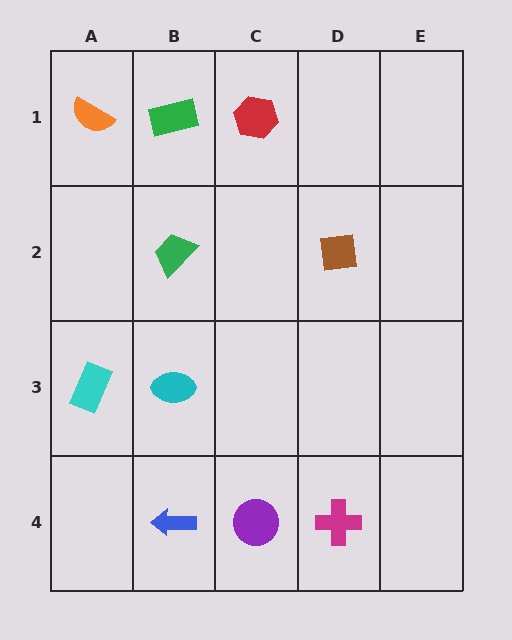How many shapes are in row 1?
3 shapes.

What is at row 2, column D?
A brown square.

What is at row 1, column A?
An orange semicircle.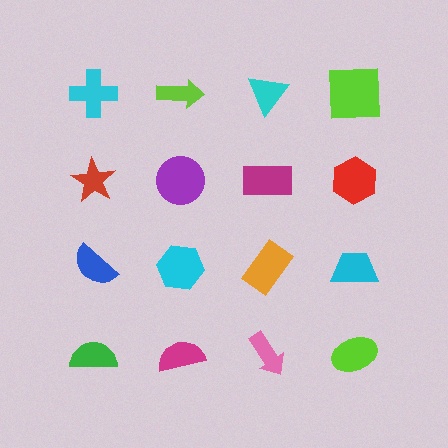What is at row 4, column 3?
A pink arrow.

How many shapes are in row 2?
4 shapes.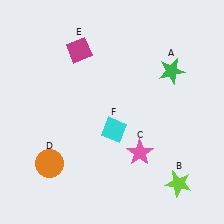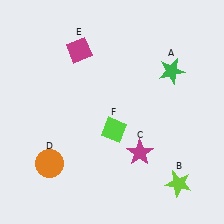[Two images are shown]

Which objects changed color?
C changed from pink to magenta. F changed from cyan to lime.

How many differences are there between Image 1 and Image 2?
There are 2 differences between the two images.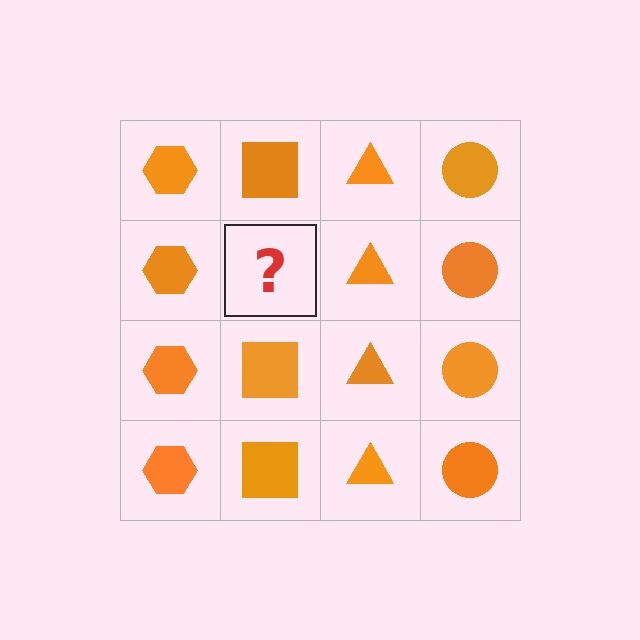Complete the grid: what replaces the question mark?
The question mark should be replaced with an orange square.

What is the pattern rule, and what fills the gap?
The rule is that each column has a consistent shape. The gap should be filled with an orange square.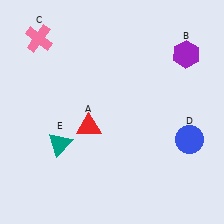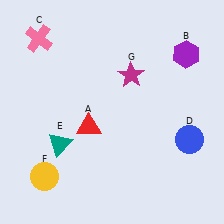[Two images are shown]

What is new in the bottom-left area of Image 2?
A yellow circle (F) was added in the bottom-left area of Image 2.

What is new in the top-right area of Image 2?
A magenta star (G) was added in the top-right area of Image 2.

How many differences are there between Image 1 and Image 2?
There are 2 differences between the two images.